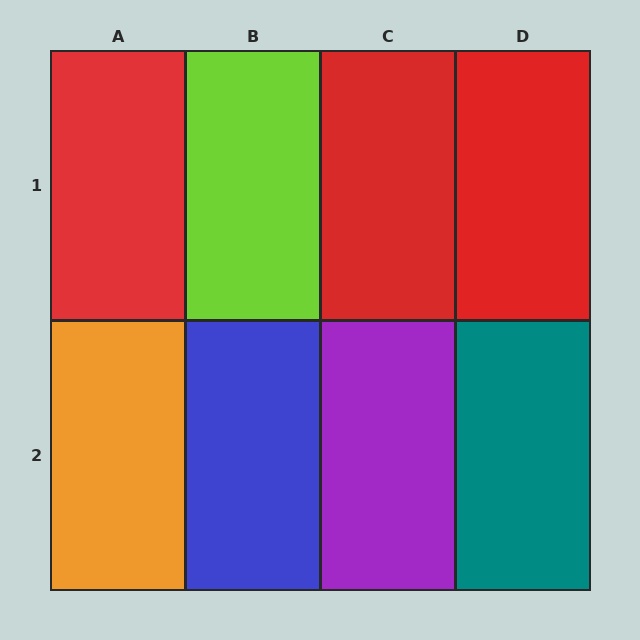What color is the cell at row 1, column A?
Red.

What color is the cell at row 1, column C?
Red.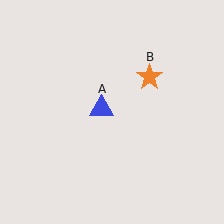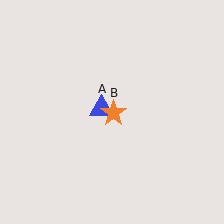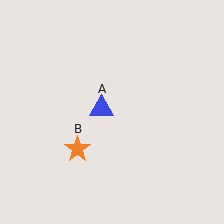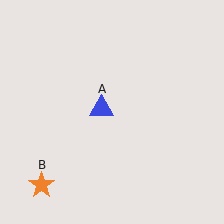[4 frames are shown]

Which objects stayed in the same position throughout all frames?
Blue triangle (object A) remained stationary.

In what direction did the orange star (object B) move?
The orange star (object B) moved down and to the left.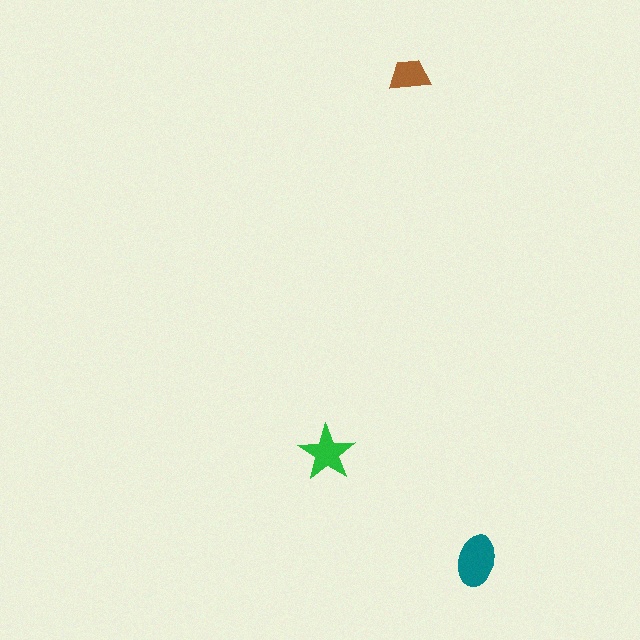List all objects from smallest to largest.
The brown trapezoid, the green star, the teal ellipse.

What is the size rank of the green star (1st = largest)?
2nd.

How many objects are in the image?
There are 3 objects in the image.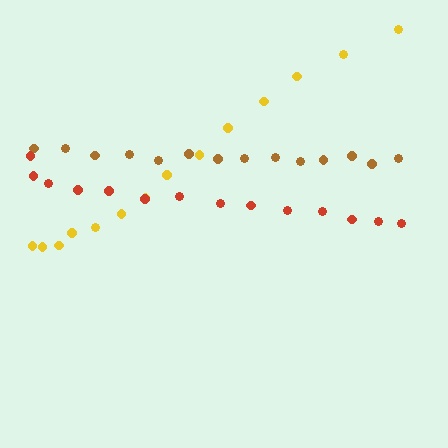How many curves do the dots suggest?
There are 3 distinct paths.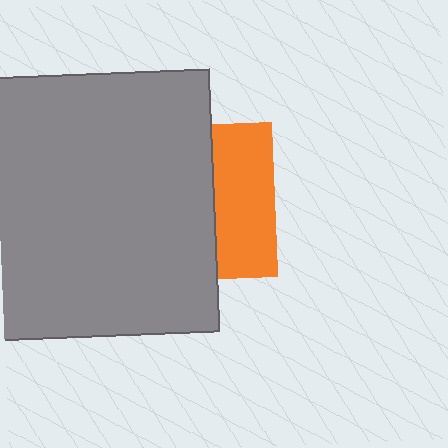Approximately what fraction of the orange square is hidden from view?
Roughly 61% of the orange square is hidden behind the gray square.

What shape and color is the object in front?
The object in front is a gray square.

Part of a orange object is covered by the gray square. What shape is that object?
It is a square.